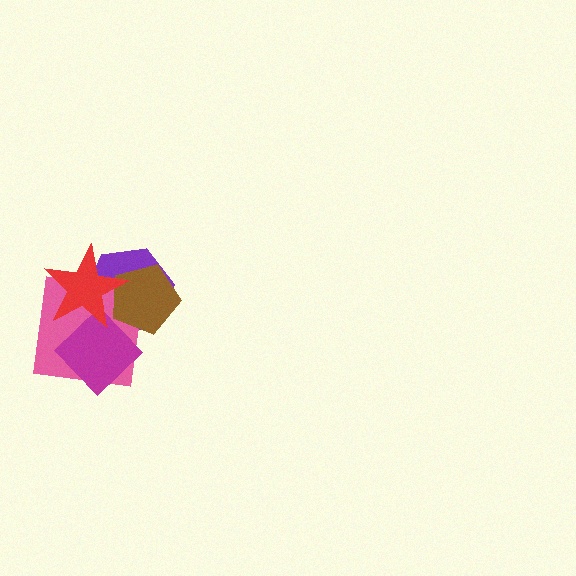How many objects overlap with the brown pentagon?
4 objects overlap with the brown pentagon.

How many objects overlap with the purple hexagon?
4 objects overlap with the purple hexagon.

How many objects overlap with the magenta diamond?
4 objects overlap with the magenta diamond.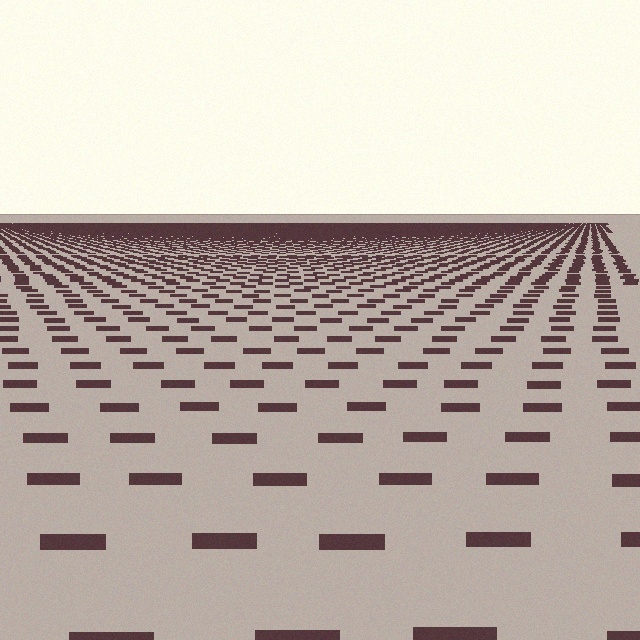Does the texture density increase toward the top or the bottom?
Density increases toward the top.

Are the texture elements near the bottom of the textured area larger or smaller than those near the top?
Larger. Near the bottom, elements are closer to the viewer and appear at a bigger on-screen size.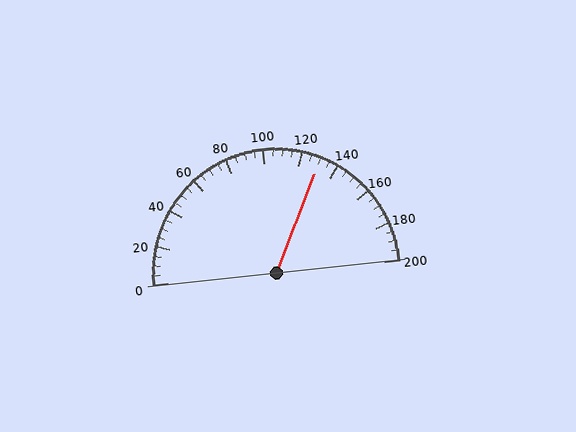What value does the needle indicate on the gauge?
The needle indicates approximately 130.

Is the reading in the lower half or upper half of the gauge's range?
The reading is in the upper half of the range (0 to 200).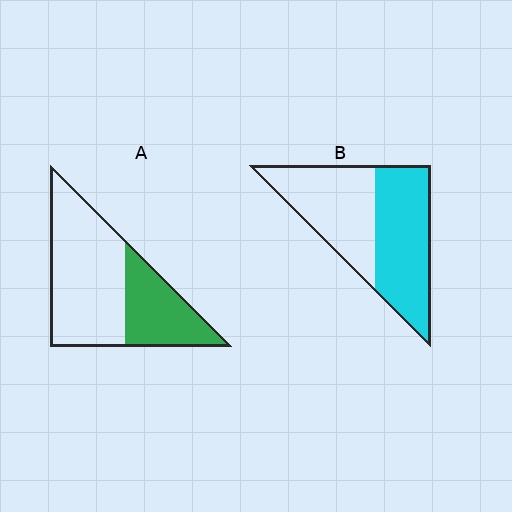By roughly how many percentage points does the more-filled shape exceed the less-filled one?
By roughly 15 percentage points (B over A).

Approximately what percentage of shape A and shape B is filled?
A is approximately 35% and B is approximately 50%.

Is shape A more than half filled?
No.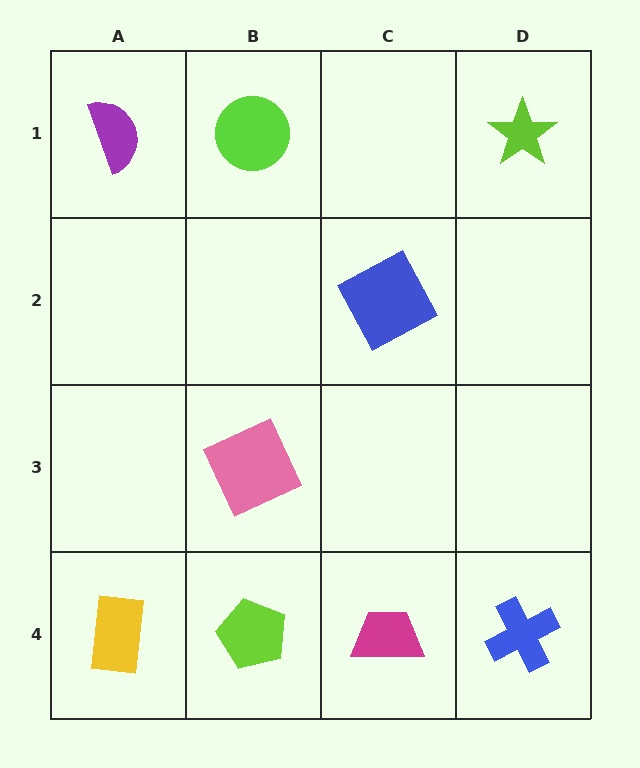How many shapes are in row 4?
4 shapes.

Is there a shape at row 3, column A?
No, that cell is empty.